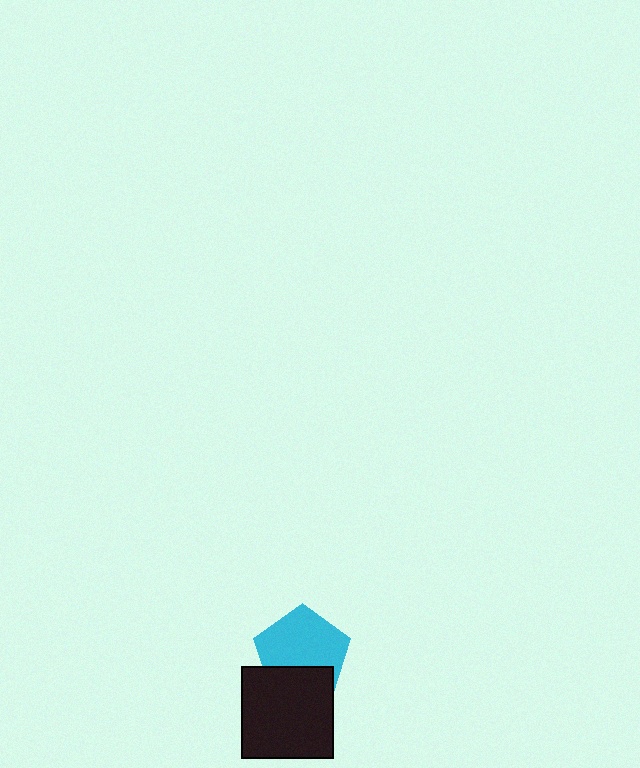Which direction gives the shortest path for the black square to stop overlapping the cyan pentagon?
Moving down gives the shortest separation.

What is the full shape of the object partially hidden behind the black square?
The partially hidden object is a cyan pentagon.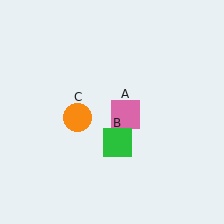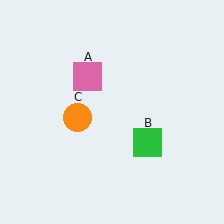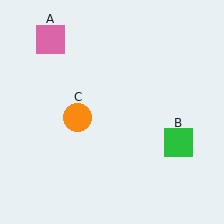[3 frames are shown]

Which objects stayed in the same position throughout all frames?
Orange circle (object C) remained stationary.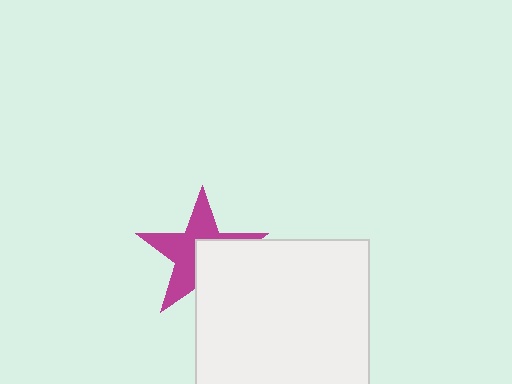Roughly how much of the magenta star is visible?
About half of it is visible (roughly 59%).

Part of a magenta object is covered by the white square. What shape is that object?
It is a star.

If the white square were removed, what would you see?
You would see the complete magenta star.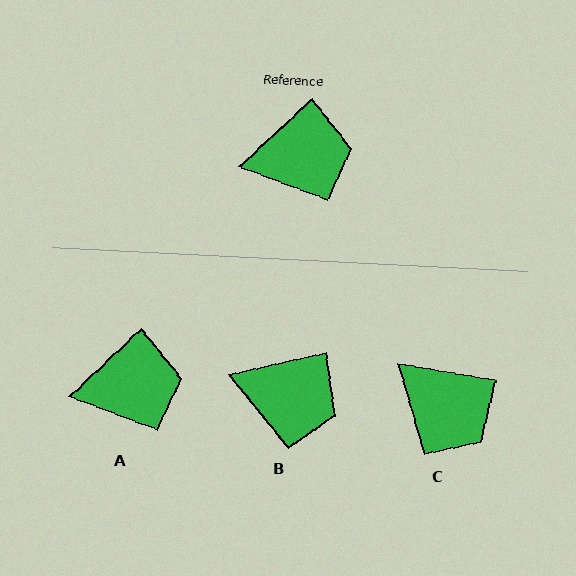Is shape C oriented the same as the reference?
No, it is off by about 53 degrees.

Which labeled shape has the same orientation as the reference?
A.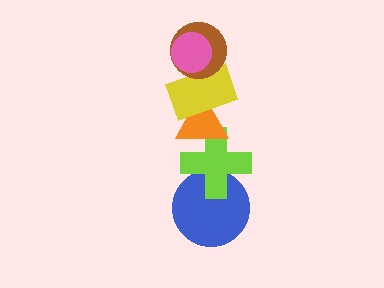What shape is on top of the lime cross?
The orange triangle is on top of the lime cross.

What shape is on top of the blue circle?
The lime cross is on top of the blue circle.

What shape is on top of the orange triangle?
The yellow rectangle is on top of the orange triangle.